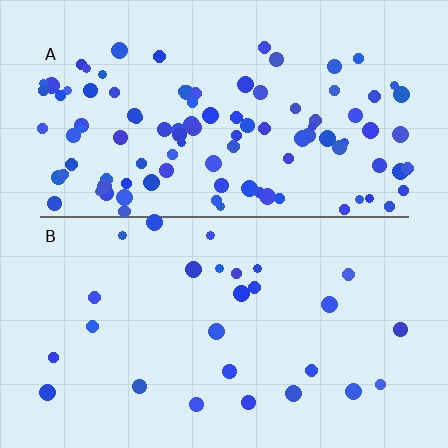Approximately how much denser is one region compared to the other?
Approximately 3.9× — region A over region B.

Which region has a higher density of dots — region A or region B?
A (the top).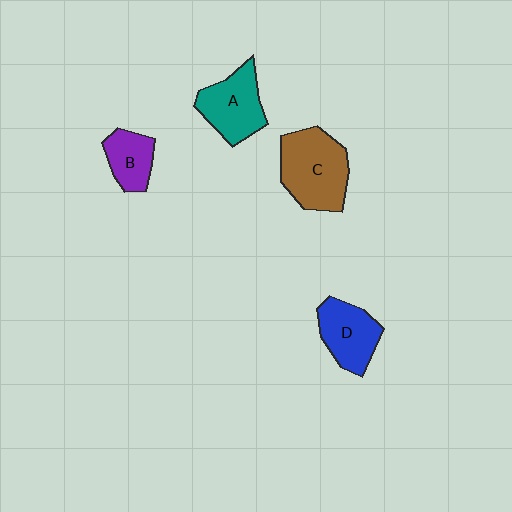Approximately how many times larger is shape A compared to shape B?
Approximately 1.5 times.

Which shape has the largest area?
Shape C (brown).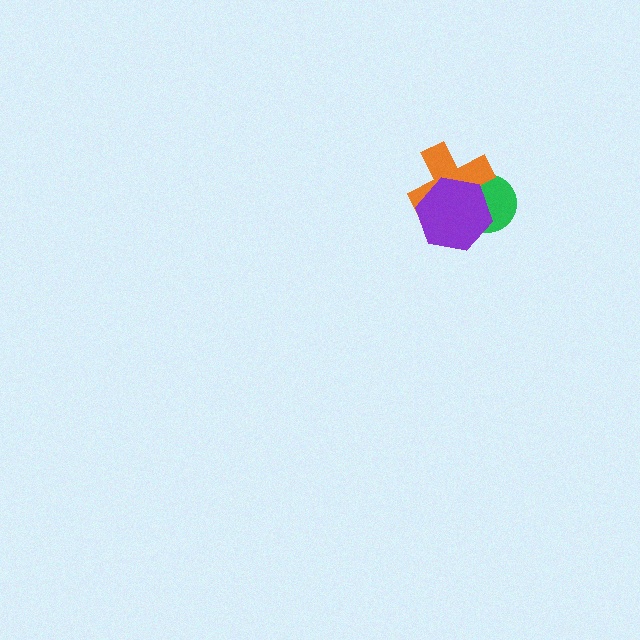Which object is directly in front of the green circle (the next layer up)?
The orange cross is directly in front of the green circle.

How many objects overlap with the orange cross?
2 objects overlap with the orange cross.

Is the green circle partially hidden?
Yes, it is partially covered by another shape.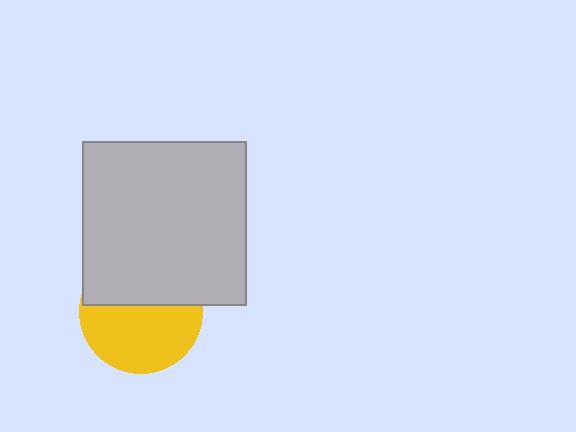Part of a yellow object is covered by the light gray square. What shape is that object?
It is a circle.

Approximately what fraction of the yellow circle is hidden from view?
Roughly 44% of the yellow circle is hidden behind the light gray square.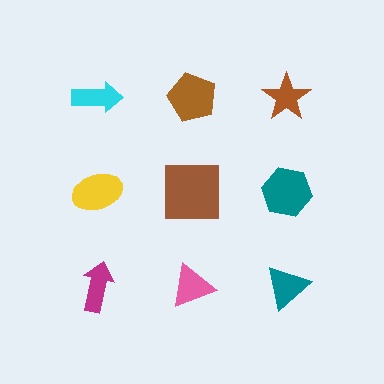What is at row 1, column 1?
A cyan arrow.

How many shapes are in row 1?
3 shapes.